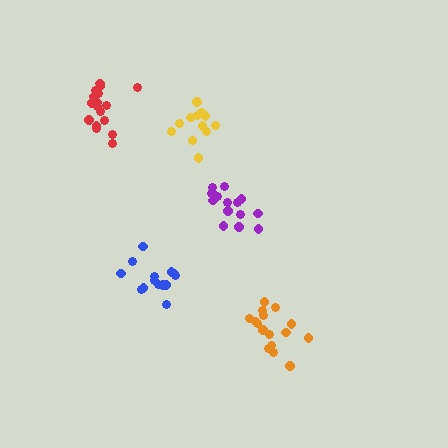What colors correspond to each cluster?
The clusters are colored: purple, blue, red, yellow, orange.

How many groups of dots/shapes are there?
There are 5 groups.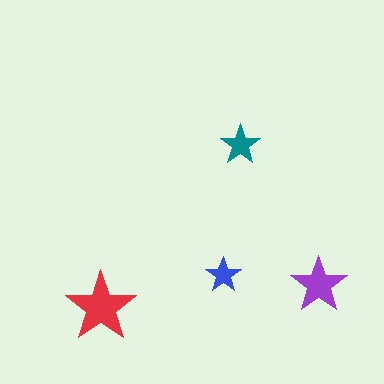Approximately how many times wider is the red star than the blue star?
About 2 times wider.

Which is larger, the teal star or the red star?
The red one.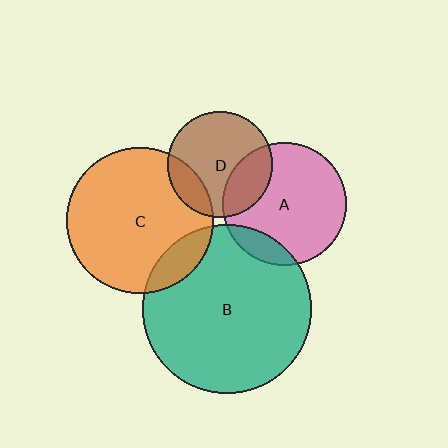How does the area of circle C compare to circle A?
Approximately 1.4 times.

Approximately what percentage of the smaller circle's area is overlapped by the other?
Approximately 10%.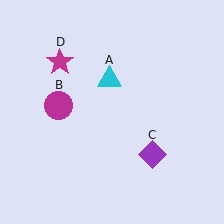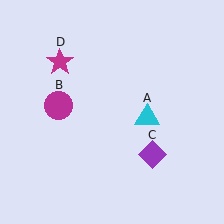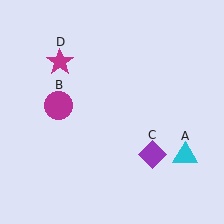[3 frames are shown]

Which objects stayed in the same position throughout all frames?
Magenta circle (object B) and purple diamond (object C) and magenta star (object D) remained stationary.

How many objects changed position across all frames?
1 object changed position: cyan triangle (object A).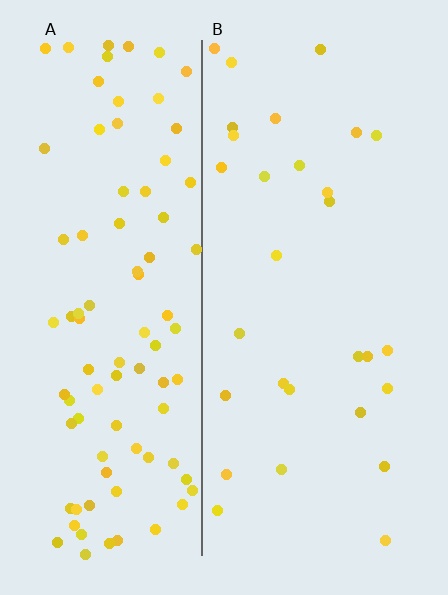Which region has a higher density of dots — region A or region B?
A (the left).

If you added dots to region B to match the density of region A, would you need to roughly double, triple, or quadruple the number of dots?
Approximately triple.